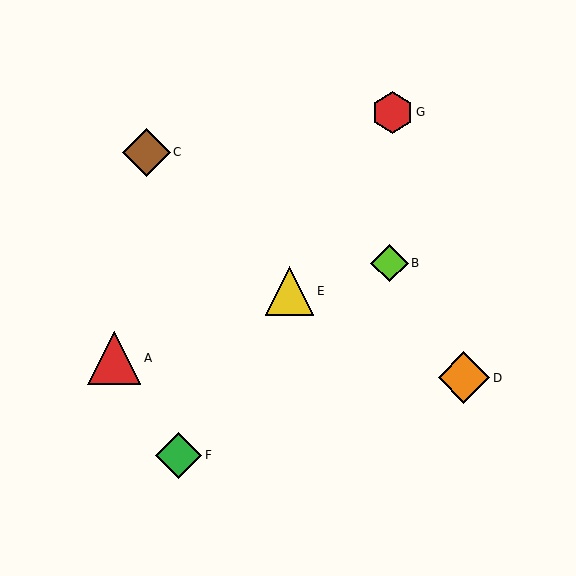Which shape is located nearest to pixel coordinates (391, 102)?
The red hexagon (labeled G) at (392, 112) is nearest to that location.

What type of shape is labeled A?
Shape A is a red triangle.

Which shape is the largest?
The red triangle (labeled A) is the largest.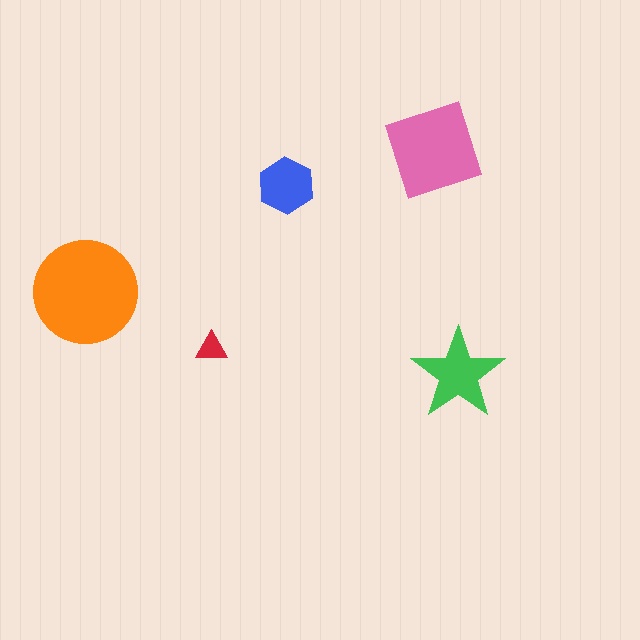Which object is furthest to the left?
The orange circle is leftmost.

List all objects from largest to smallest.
The orange circle, the pink diamond, the green star, the blue hexagon, the red triangle.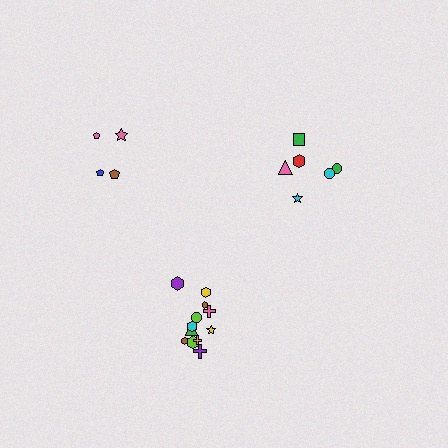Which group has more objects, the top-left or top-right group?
The top-right group.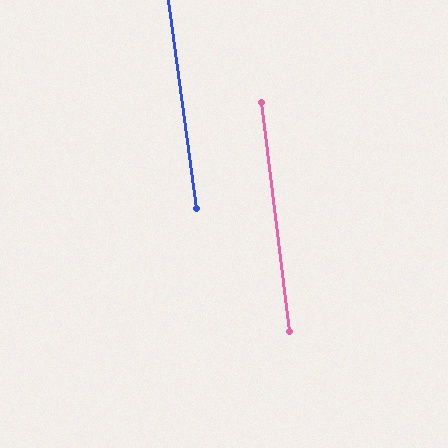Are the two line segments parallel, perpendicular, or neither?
Parallel — their directions differ by only 0.6°.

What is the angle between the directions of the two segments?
Approximately 1 degree.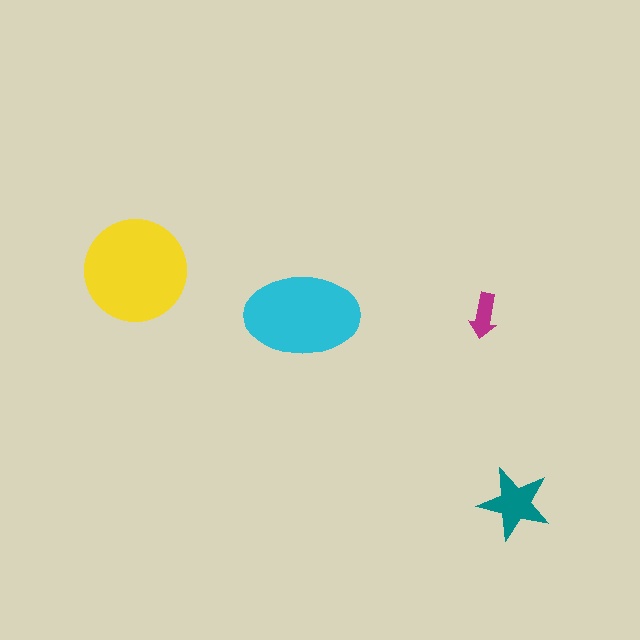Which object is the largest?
The yellow circle.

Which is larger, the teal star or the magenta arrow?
The teal star.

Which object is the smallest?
The magenta arrow.